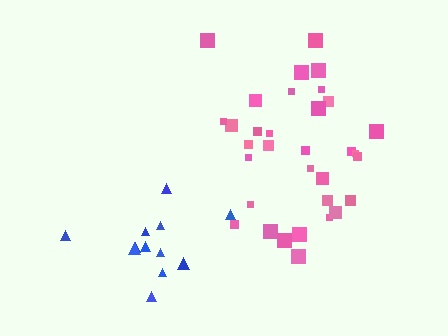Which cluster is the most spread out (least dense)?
Blue.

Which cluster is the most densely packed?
Pink.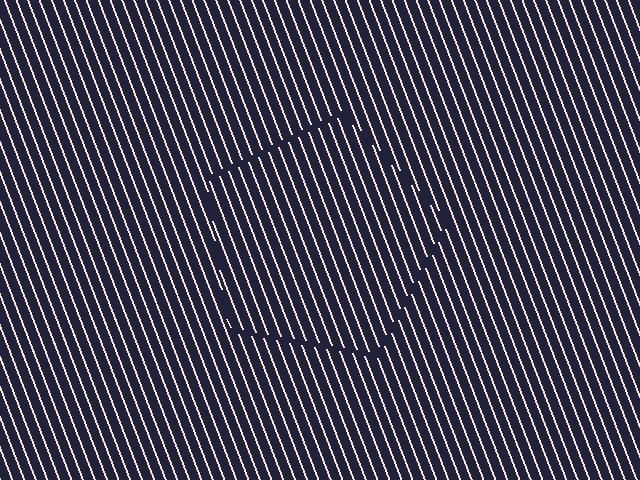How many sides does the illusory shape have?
5 sides — the line-ends trace a pentagon.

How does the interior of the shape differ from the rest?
The interior of the shape contains the same grating, shifted by half a period — the contour is defined by the phase discontinuity where line-ends from the inner and outer gratings abut.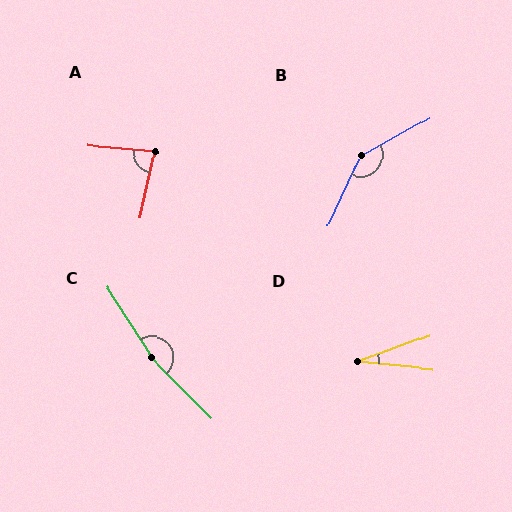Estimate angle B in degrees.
Approximately 144 degrees.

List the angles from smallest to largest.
D (26°), A (82°), B (144°), C (168°).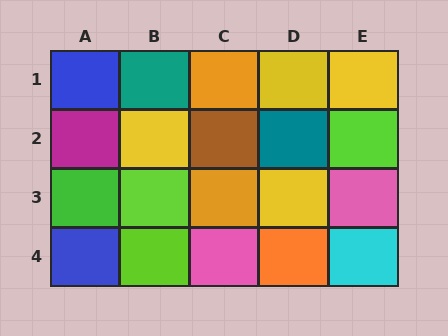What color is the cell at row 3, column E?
Pink.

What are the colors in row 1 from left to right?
Blue, teal, orange, yellow, yellow.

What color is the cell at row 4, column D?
Orange.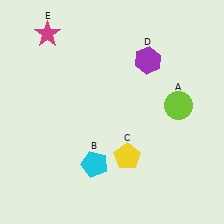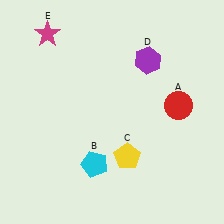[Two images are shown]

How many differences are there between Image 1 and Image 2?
There is 1 difference between the two images.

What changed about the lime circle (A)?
In Image 1, A is lime. In Image 2, it changed to red.